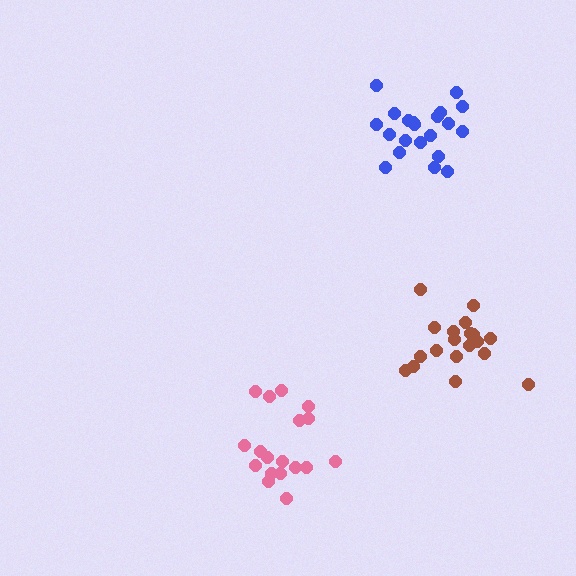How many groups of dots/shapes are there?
There are 3 groups.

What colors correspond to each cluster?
The clusters are colored: pink, blue, brown.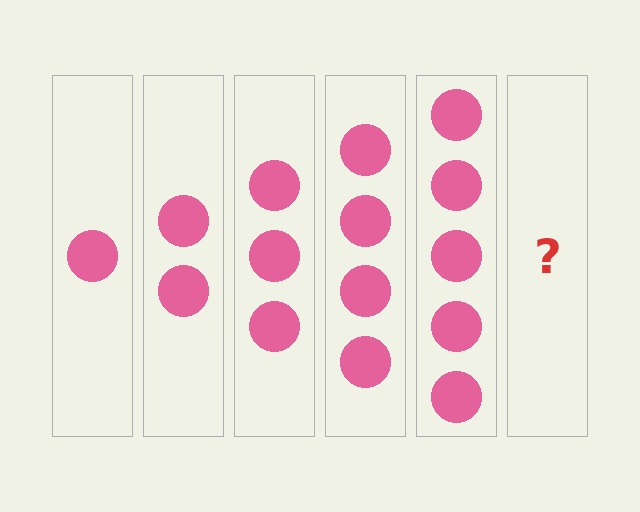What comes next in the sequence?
The next element should be 6 circles.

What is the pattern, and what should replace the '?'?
The pattern is that each step adds one more circle. The '?' should be 6 circles.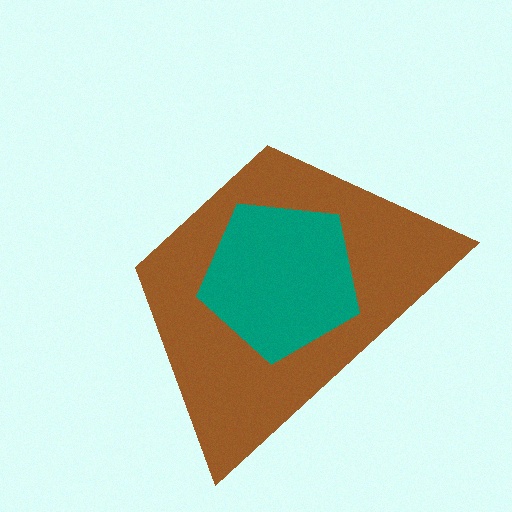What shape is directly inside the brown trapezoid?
The teal pentagon.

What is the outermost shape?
The brown trapezoid.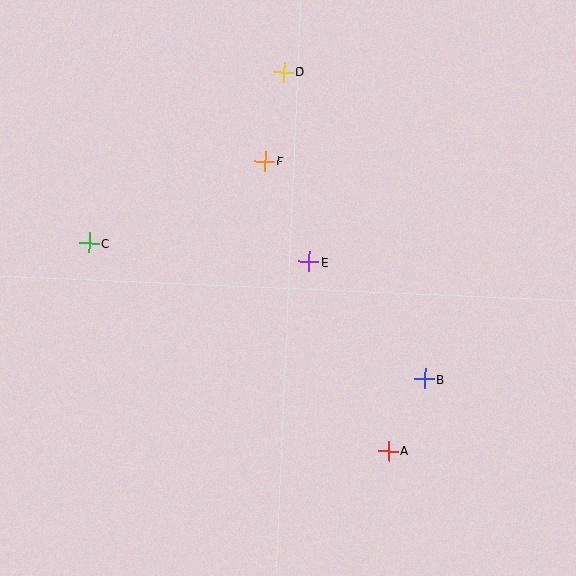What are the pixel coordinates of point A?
Point A is at (388, 451).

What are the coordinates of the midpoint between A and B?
The midpoint between A and B is at (406, 415).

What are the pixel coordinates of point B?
Point B is at (424, 379).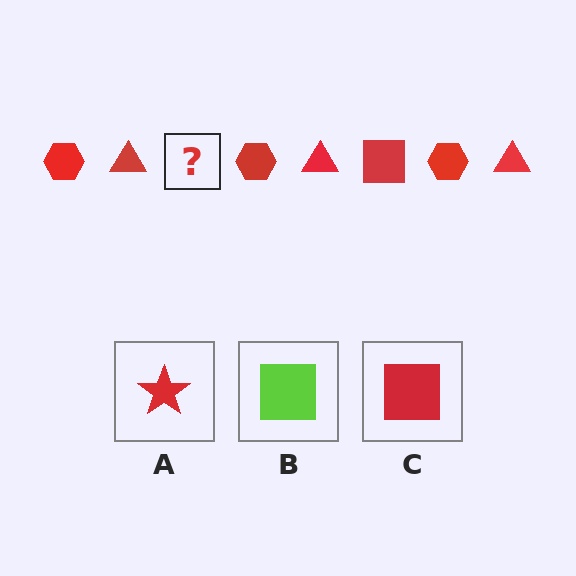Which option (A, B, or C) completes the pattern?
C.